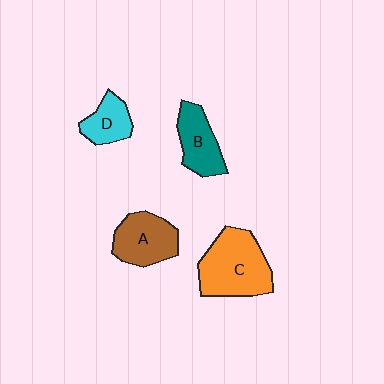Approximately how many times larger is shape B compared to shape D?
Approximately 1.3 times.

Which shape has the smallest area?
Shape D (cyan).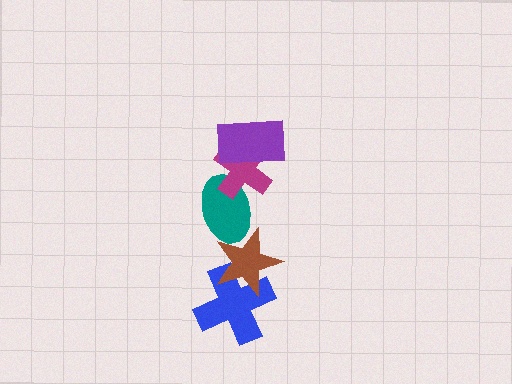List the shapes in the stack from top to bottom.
From top to bottom: the purple rectangle, the magenta cross, the teal ellipse, the brown star, the blue cross.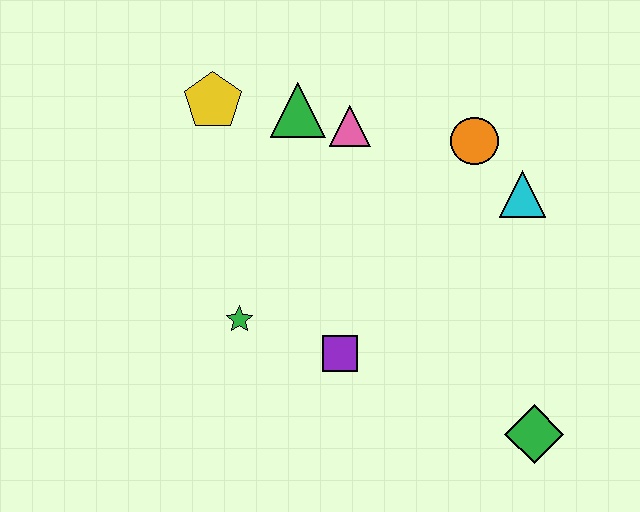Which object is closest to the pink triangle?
The green triangle is closest to the pink triangle.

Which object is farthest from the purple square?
The yellow pentagon is farthest from the purple square.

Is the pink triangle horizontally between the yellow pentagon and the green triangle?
No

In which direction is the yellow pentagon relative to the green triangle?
The yellow pentagon is to the left of the green triangle.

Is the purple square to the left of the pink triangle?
Yes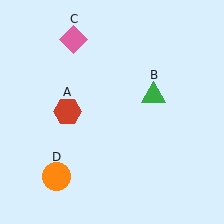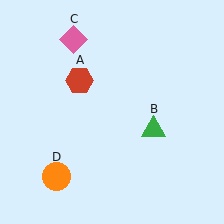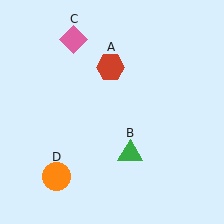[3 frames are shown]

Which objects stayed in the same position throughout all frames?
Pink diamond (object C) and orange circle (object D) remained stationary.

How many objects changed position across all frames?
2 objects changed position: red hexagon (object A), green triangle (object B).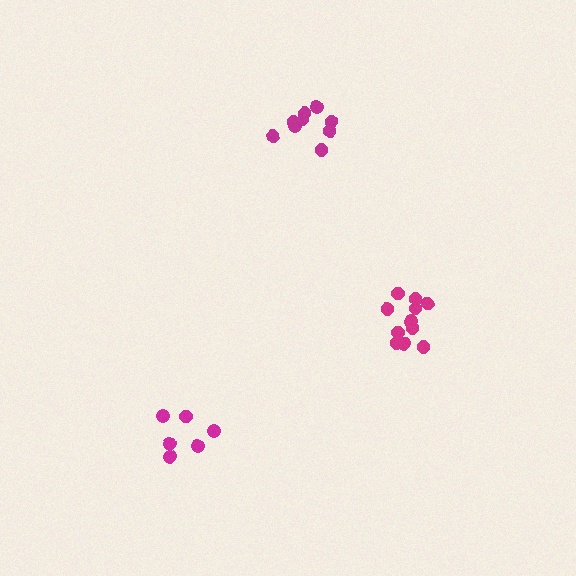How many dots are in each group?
Group 1: 6 dots, Group 2: 11 dots, Group 3: 9 dots (26 total).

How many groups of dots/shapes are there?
There are 3 groups.